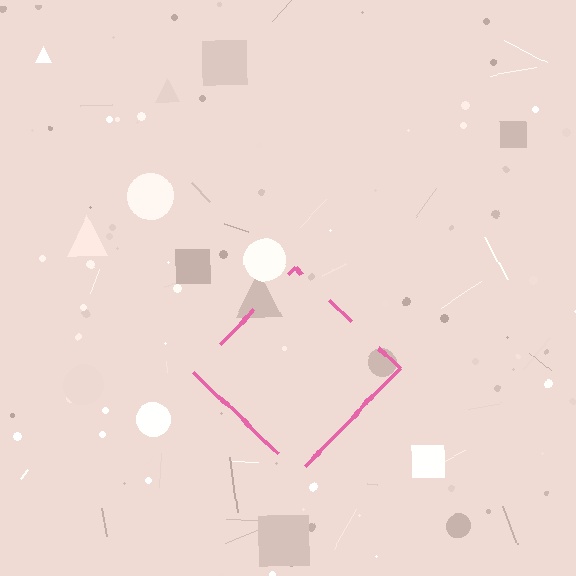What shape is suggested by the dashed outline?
The dashed outline suggests a diamond.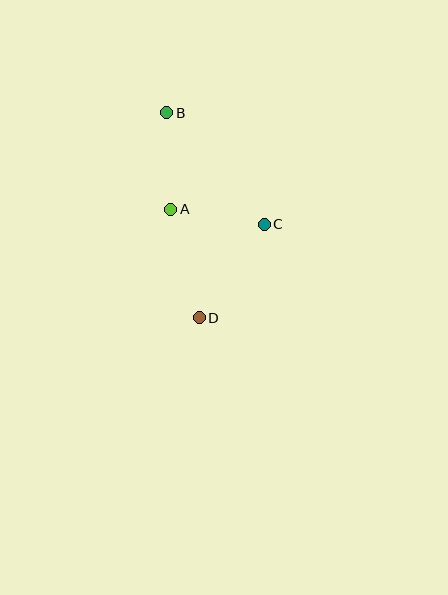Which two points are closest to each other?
Points A and C are closest to each other.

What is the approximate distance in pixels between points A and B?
The distance between A and B is approximately 97 pixels.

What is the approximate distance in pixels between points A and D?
The distance between A and D is approximately 112 pixels.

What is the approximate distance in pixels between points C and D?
The distance between C and D is approximately 114 pixels.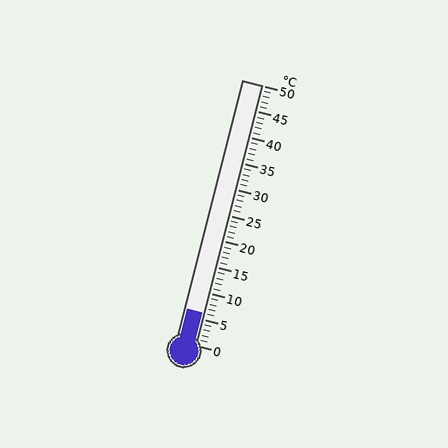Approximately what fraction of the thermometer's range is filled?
The thermometer is filled to approximately 10% of its range.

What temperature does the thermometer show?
The thermometer shows approximately 6°C.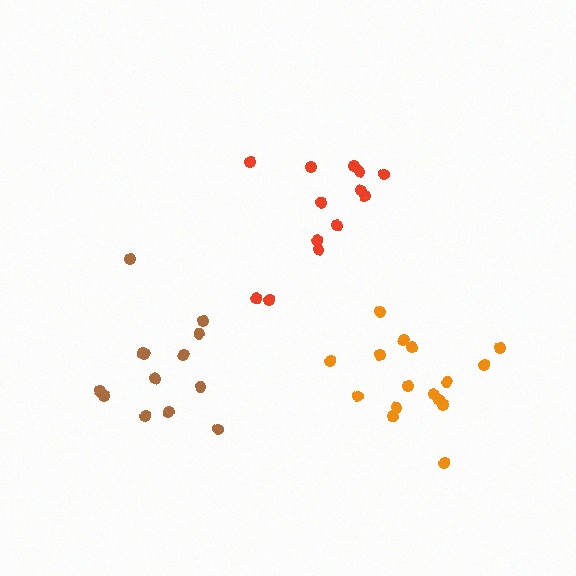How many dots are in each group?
Group 1: 13 dots, Group 2: 13 dots, Group 3: 16 dots (42 total).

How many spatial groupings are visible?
There are 3 spatial groupings.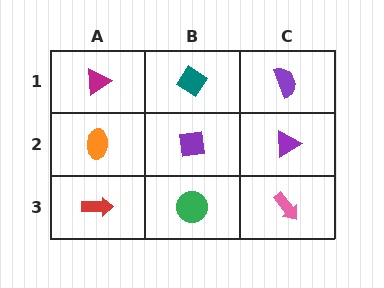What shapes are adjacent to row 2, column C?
A purple semicircle (row 1, column C), a pink arrow (row 3, column C), a purple square (row 2, column B).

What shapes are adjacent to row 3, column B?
A purple square (row 2, column B), a red arrow (row 3, column A), a pink arrow (row 3, column C).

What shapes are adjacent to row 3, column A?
An orange ellipse (row 2, column A), a green circle (row 3, column B).